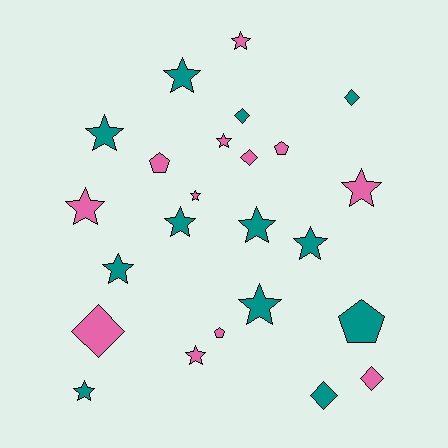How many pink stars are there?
There are 6 pink stars.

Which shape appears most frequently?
Star, with 14 objects.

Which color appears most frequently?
Teal, with 12 objects.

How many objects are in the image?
There are 24 objects.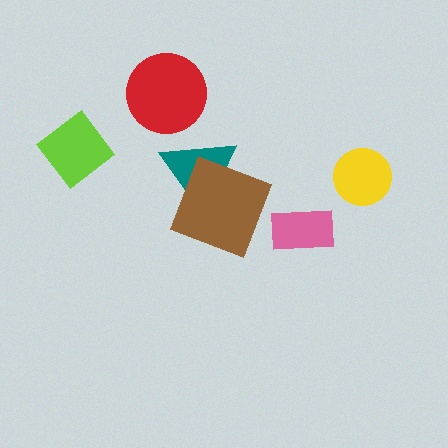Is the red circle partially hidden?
No, no other shape covers it.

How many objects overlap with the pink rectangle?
0 objects overlap with the pink rectangle.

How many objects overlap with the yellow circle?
0 objects overlap with the yellow circle.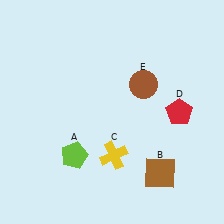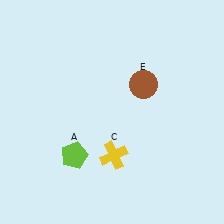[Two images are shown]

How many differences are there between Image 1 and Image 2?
There are 2 differences between the two images.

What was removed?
The brown square (B), the red pentagon (D) were removed in Image 2.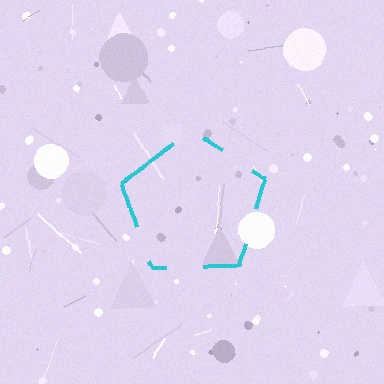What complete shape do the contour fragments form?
The contour fragments form a pentagon.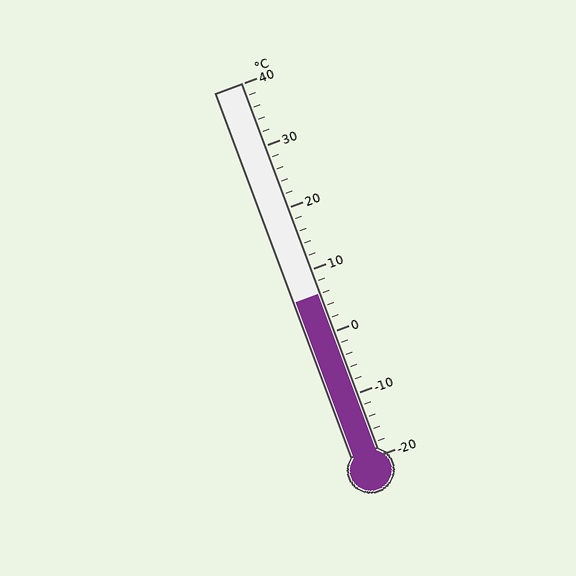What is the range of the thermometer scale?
The thermometer scale ranges from -20°C to 40°C.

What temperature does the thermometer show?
The thermometer shows approximately 6°C.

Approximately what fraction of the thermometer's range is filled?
The thermometer is filled to approximately 45% of its range.